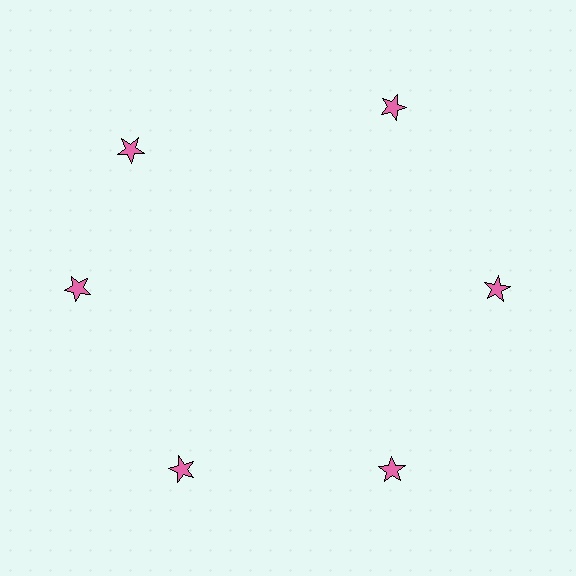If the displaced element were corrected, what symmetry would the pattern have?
It would have 6-fold rotational symmetry — the pattern would map onto itself every 60 degrees.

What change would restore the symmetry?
The symmetry would be restored by rotating it back into even spacing with its neighbors so that all 6 stars sit at equal angles and equal distance from the center.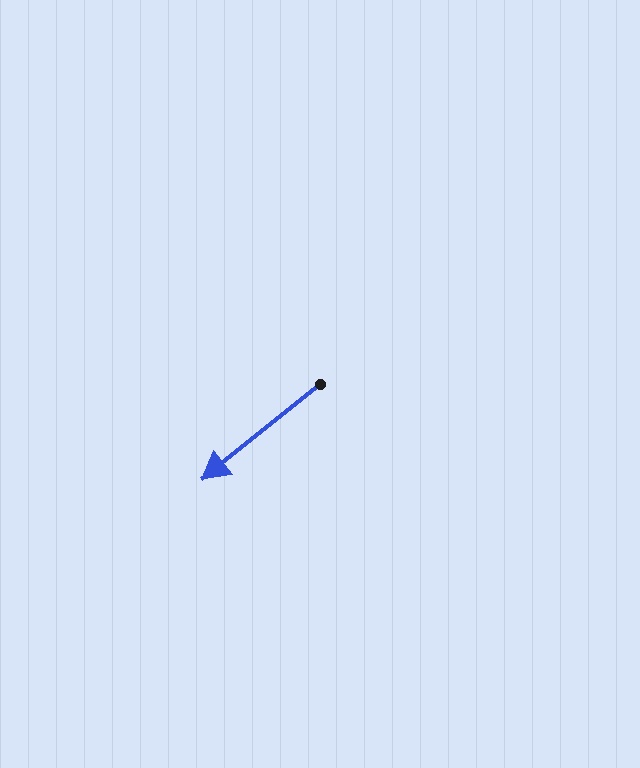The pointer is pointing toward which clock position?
Roughly 8 o'clock.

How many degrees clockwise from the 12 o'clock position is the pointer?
Approximately 231 degrees.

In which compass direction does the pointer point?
Southwest.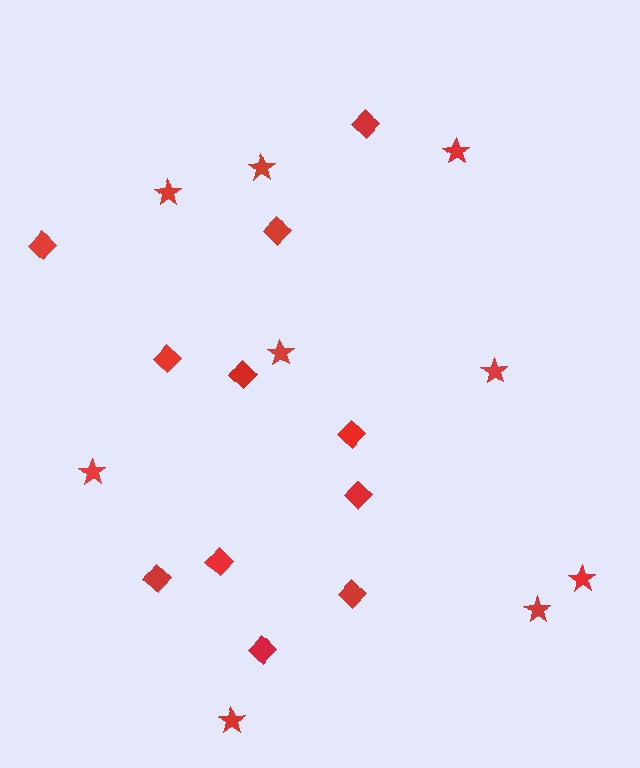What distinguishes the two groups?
There are 2 groups: one group of diamonds (11) and one group of stars (9).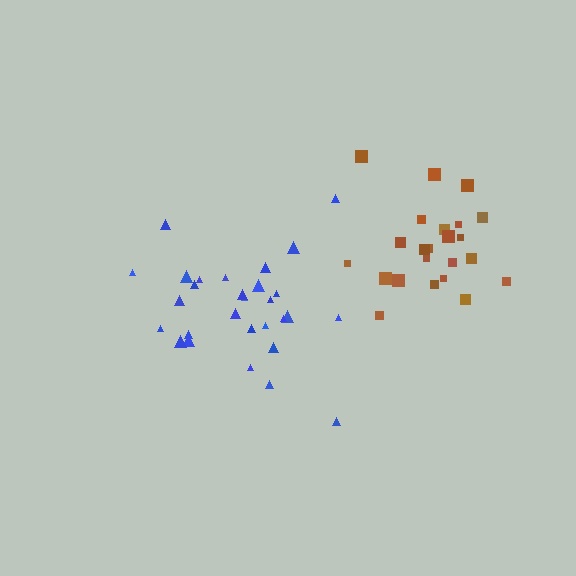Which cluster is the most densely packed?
Brown.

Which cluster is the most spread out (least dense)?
Blue.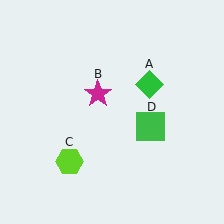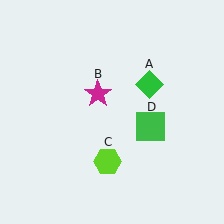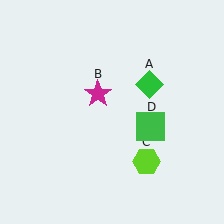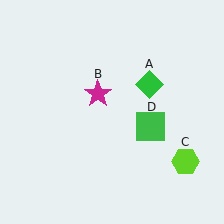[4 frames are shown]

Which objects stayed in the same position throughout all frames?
Green diamond (object A) and magenta star (object B) and green square (object D) remained stationary.